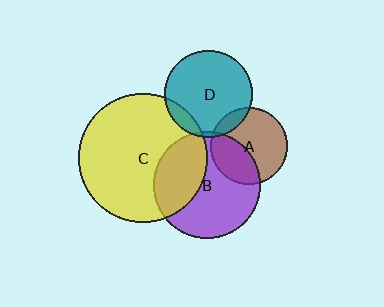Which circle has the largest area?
Circle C (yellow).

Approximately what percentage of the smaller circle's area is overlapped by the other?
Approximately 35%.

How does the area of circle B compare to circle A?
Approximately 2.0 times.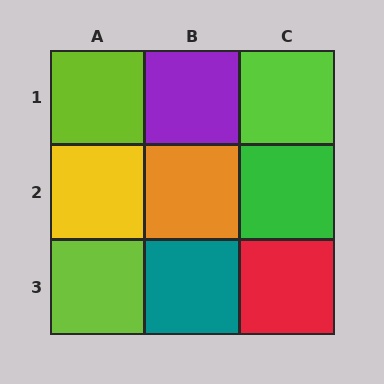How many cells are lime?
3 cells are lime.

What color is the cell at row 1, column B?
Purple.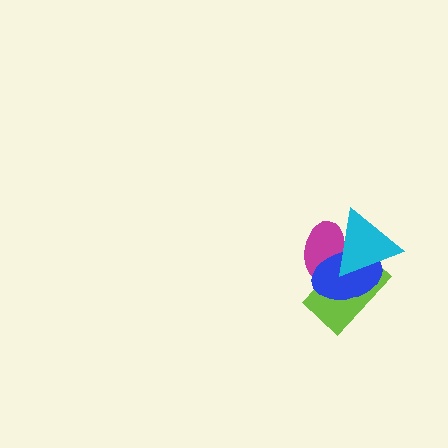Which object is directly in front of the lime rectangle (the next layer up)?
The blue ellipse is directly in front of the lime rectangle.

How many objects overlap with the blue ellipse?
3 objects overlap with the blue ellipse.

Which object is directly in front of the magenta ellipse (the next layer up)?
The lime rectangle is directly in front of the magenta ellipse.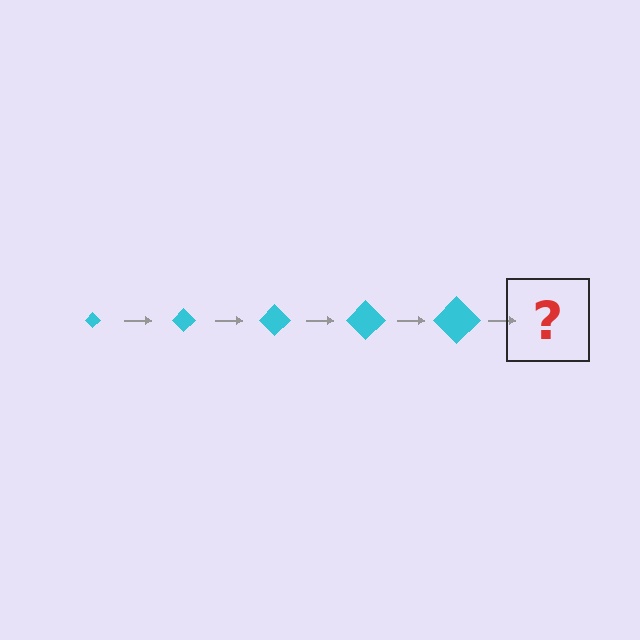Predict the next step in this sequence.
The next step is a cyan diamond, larger than the previous one.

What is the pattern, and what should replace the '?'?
The pattern is that the diamond gets progressively larger each step. The '?' should be a cyan diamond, larger than the previous one.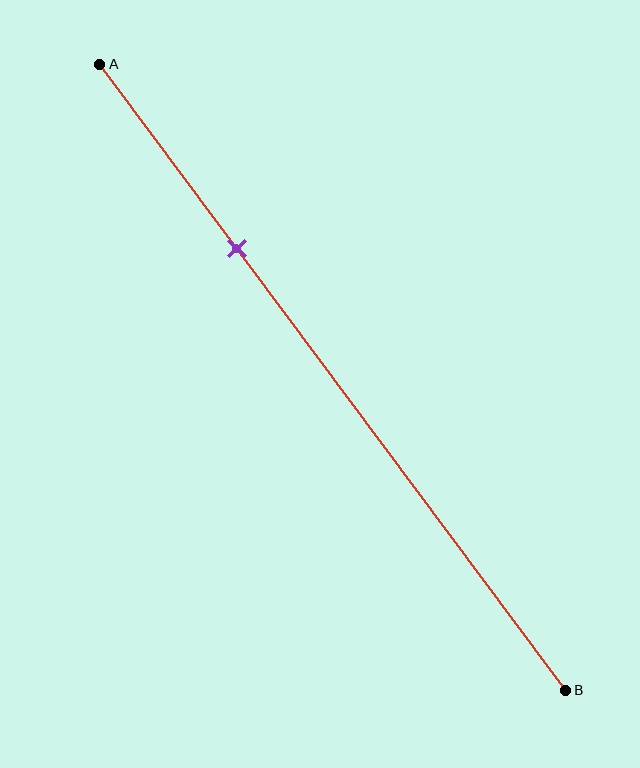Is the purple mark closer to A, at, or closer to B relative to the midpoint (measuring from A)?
The purple mark is closer to point A than the midpoint of segment AB.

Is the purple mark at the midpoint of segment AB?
No, the mark is at about 30% from A, not at the 50% midpoint.